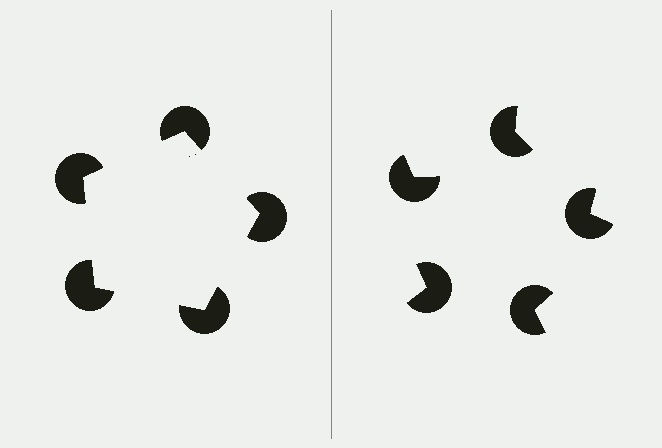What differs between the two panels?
The pac-man discs are positioned identically on both sides; only the wedge orientations differ. On the left they align to a pentagon; on the right they are misaligned.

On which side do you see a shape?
An illusory pentagon appears on the left side. On the right side the wedge cuts are rotated, so no coherent shape forms.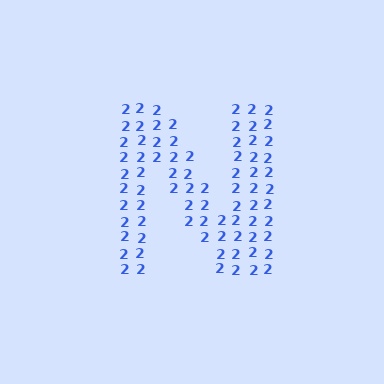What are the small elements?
The small elements are digit 2's.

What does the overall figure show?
The overall figure shows the letter N.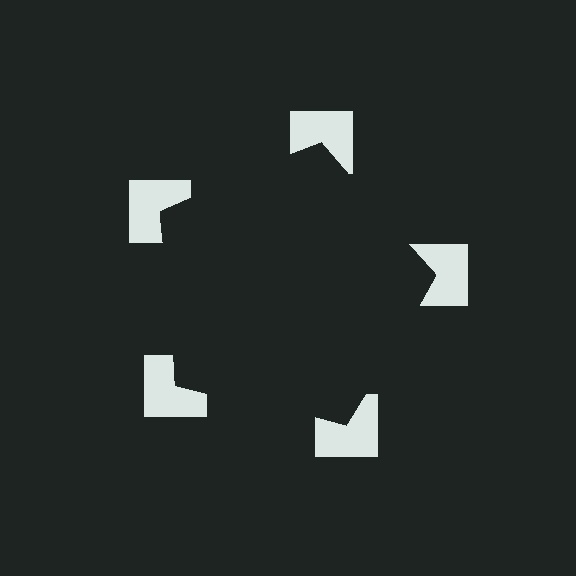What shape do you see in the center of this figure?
An illusory pentagon — its edges are inferred from the aligned wedge cuts in the notched squares, not physically drawn.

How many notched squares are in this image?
There are 5 — one at each vertex of the illusory pentagon.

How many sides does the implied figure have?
5 sides.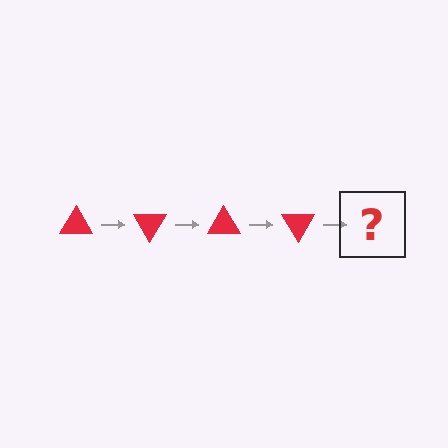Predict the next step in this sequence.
The next step is a red triangle rotated 240 degrees.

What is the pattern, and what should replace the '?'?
The pattern is that the triangle rotates 60 degrees each step. The '?' should be a red triangle rotated 240 degrees.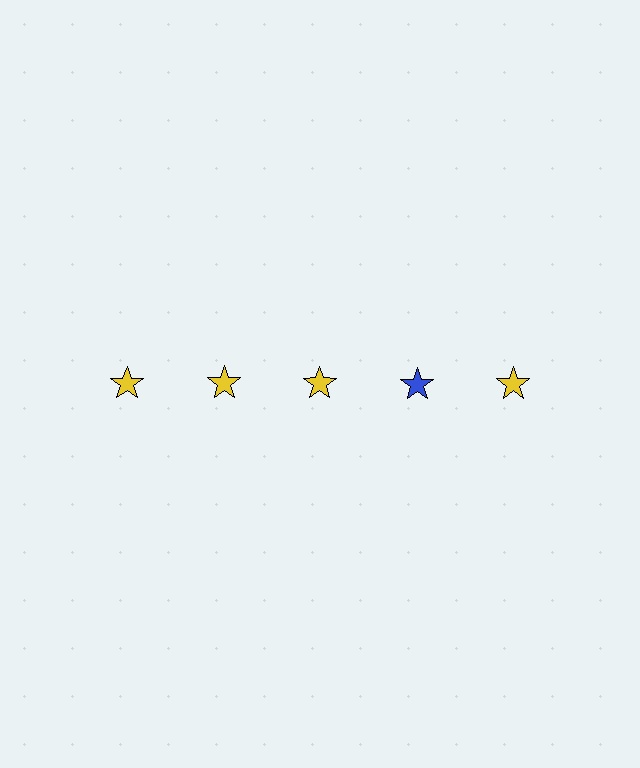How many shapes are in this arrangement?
There are 5 shapes arranged in a grid pattern.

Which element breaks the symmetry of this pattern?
The blue star in the top row, second from right column breaks the symmetry. All other shapes are yellow stars.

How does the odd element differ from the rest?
It has a different color: blue instead of yellow.